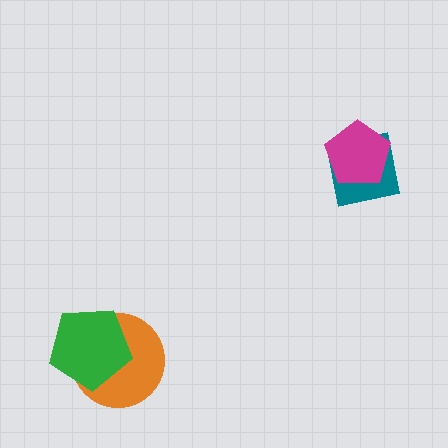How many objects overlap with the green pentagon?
1 object overlaps with the green pentagon.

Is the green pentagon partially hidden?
No, no other shape covers it.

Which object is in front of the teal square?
The magenta pentagon is in front of the teal square.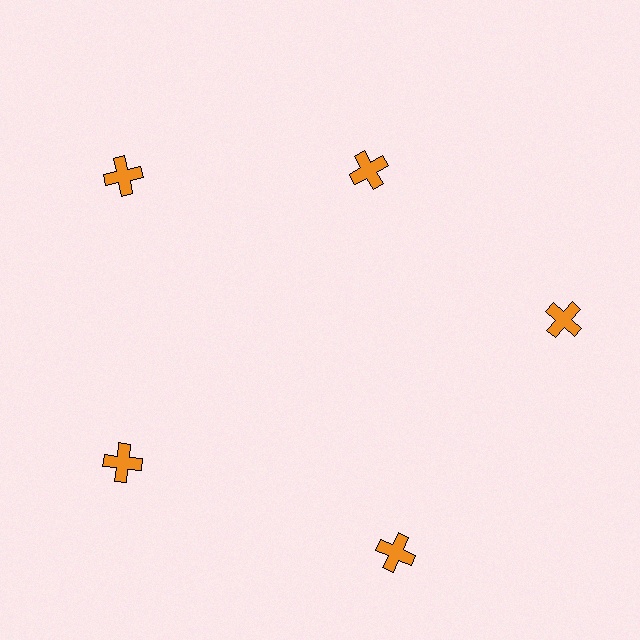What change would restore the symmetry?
The symmetry would be restored by moving it outward, back onto the ring so that all 5 crosses sit at equal angles and equal distance from the center.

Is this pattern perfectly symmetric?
No. The 5 orange crosses are arranged in a ring, but one element near the 1 o'clock position is pulled inward toward the center, breaking the 5-fold rotational symmetry.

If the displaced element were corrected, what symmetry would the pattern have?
It would have 5-fold rotational symmetry — the pattern would map onto itself every 72 degrees.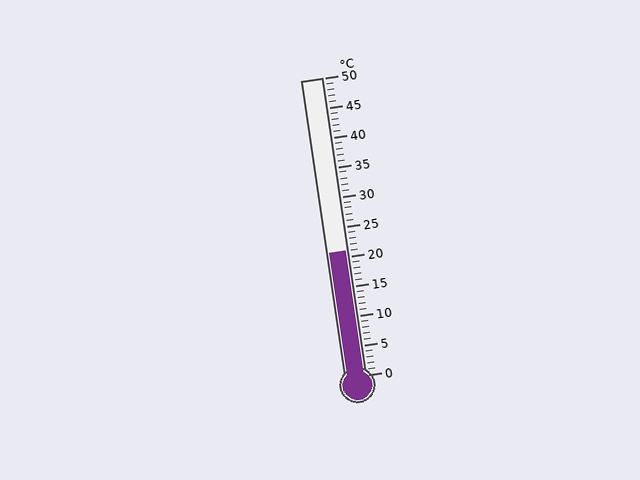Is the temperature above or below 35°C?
The temperature is below 35°C.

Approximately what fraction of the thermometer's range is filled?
The thermometer is filled to approximately 40% of its range.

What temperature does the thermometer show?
The thermometer shows approximately 21°C.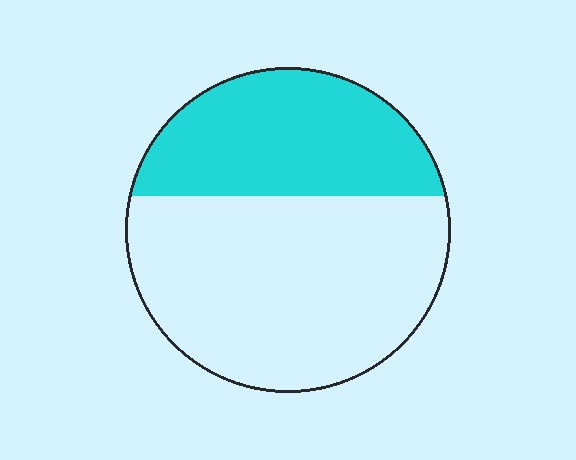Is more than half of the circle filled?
No.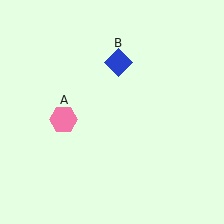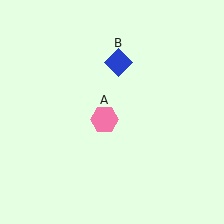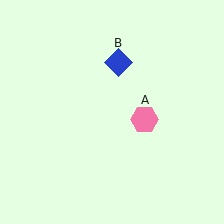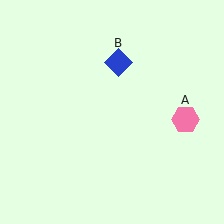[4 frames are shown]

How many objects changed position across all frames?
1 object changed position: pink hexagon (object A).